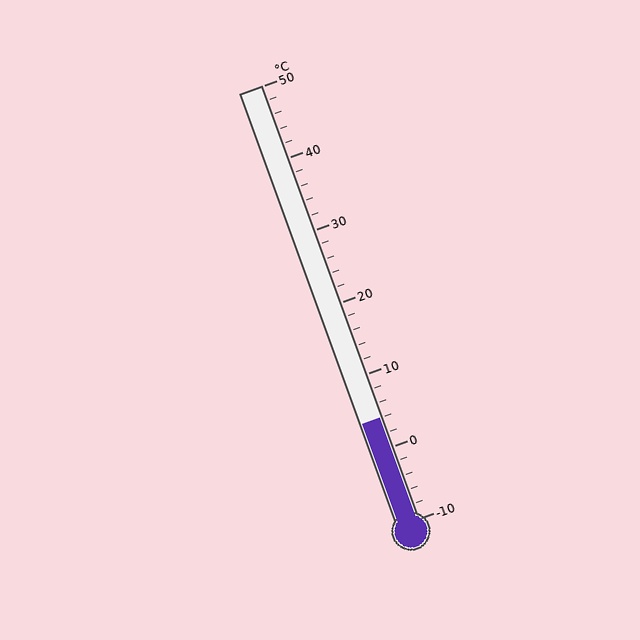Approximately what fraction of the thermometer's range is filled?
The thermometer is filled to approximately 25% of its range.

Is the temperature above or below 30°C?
The temperature is below 30°C.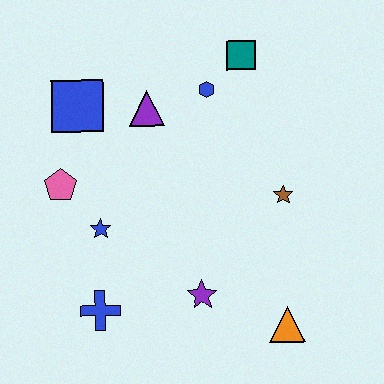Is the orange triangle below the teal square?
Yes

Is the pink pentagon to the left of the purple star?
Yes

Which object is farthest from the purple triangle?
The orange triangle is farthest from the purple triangle.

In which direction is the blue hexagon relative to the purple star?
The blue hexagon is above the purple star.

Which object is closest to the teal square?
The blue hexagon is closest to the teal square.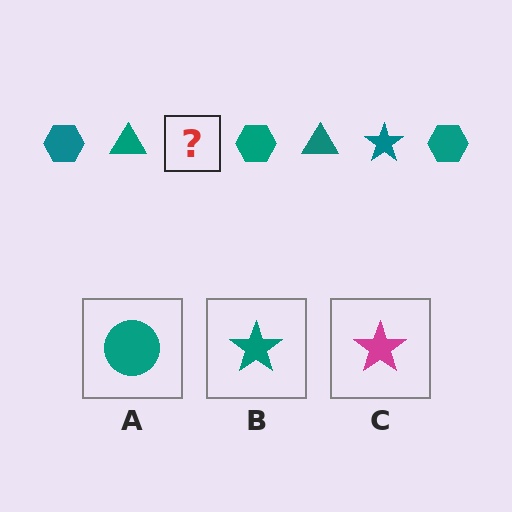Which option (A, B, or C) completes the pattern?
B.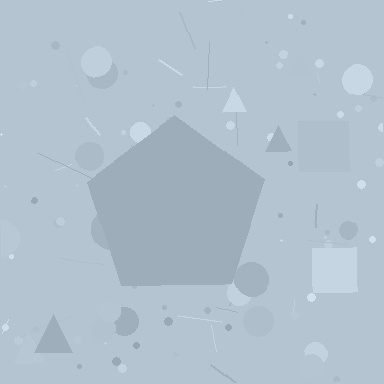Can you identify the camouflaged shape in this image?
The camouflaged shape is a pentagon.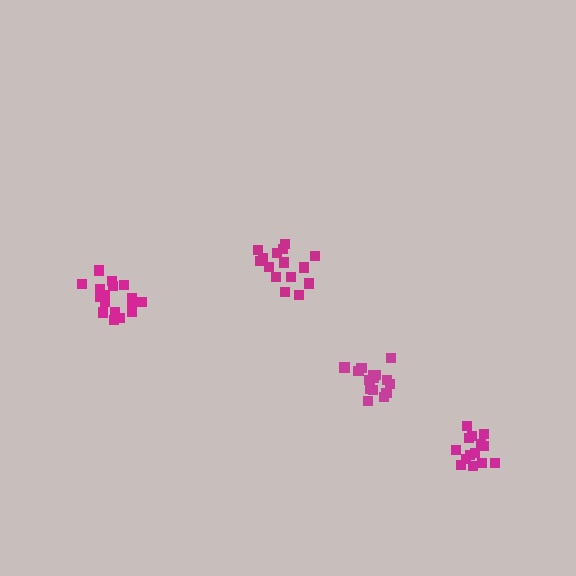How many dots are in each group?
Group 1: 18 dots, Group 2: 15 dots, Group 3: 16 dots, Group 4: 14 dots (63 total).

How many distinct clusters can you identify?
There are 4 distinct clusters.